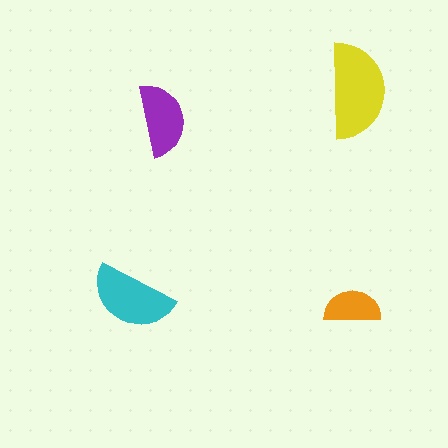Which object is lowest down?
The orange semicircle is bottommost.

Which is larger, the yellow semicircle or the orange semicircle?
The yellow one.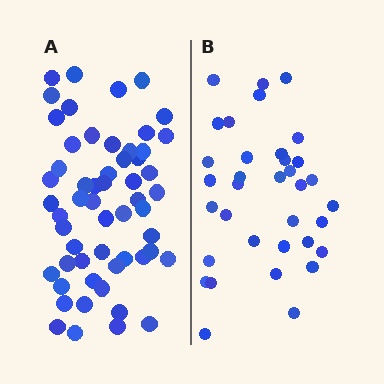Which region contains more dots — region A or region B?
Region A (the left region) has more dots.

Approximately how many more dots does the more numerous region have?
Region A has approximately 20 more dots than region B.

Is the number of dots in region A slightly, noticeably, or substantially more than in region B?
Region A has substantially more. The ratio is roughly 1.6 to 1.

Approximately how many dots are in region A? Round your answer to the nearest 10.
About 60 dots. (The exact count is 56, which rounds to 60.)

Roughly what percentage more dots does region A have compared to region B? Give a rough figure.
About 60% more.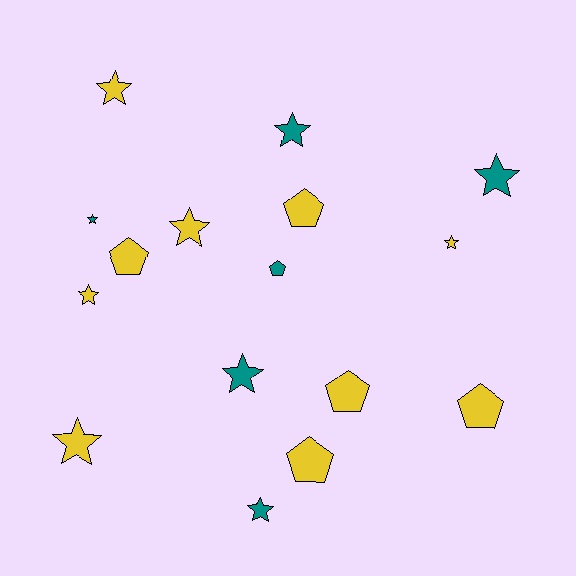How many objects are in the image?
There are 16 objects.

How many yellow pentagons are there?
There are 5 yellow pentagons.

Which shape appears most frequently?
Star, with 10 objects.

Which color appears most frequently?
Yellow, with 10 objects.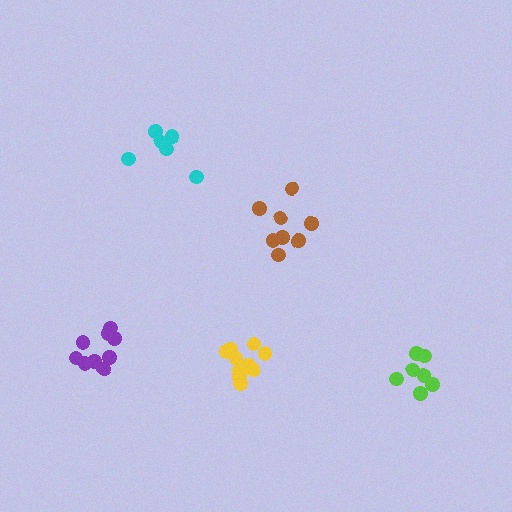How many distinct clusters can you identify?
There are 5 distinct clusters.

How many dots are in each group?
Group 1: 8 dots, Group 2: 7 dots, Group 3: 9 dots, Group 4: 6 dots, Group 5: 10 dots (40 total).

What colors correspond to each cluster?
The clusters are colored: brown, lime, purple, cyan, yellow.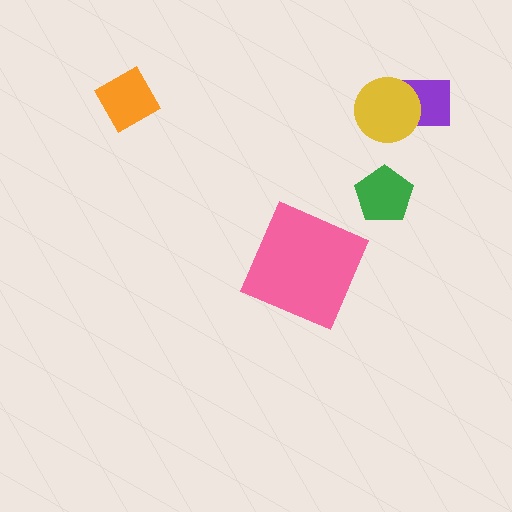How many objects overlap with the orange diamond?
0 objects overlap with the orange diamond.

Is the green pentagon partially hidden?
No, no other shape covers it.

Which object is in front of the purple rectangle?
The yellow circle is in front of the purple rectangle.